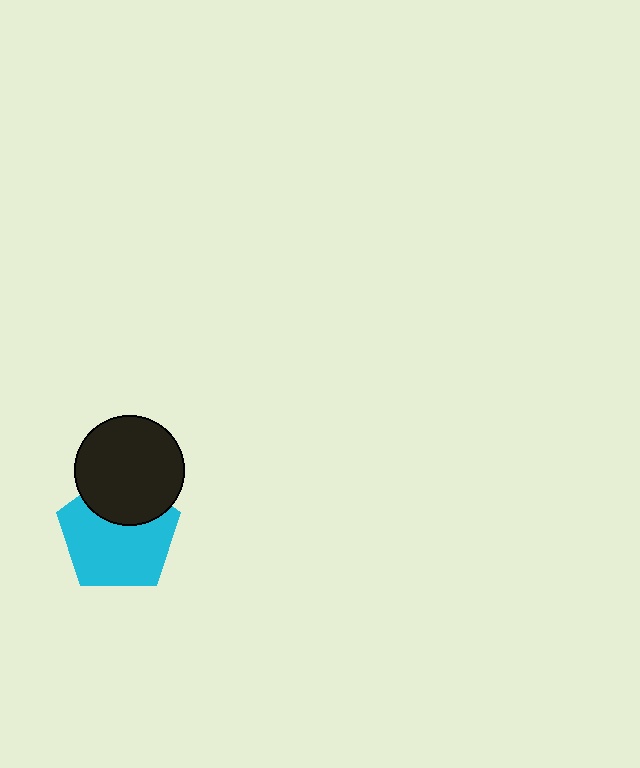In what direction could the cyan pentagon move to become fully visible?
The cyan pentagon could move down. That would shift it out from behind the black circle entirely.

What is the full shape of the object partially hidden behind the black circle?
The partially hidden object is a cyan pentagon.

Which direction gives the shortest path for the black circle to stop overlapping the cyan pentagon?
Moving up gives the shortest separation.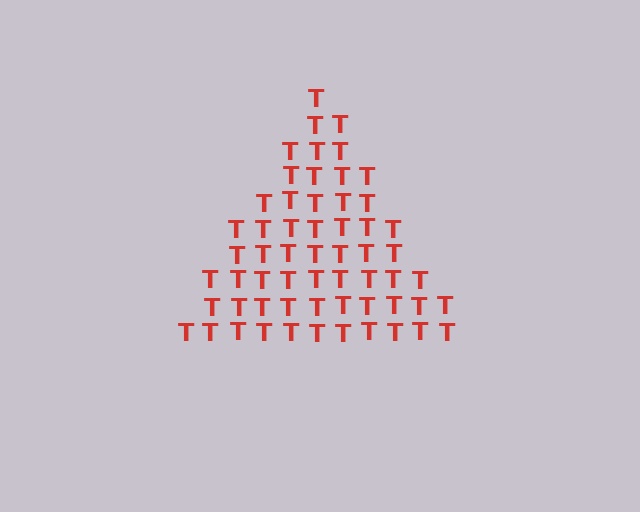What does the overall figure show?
The overall figure shows a triangle.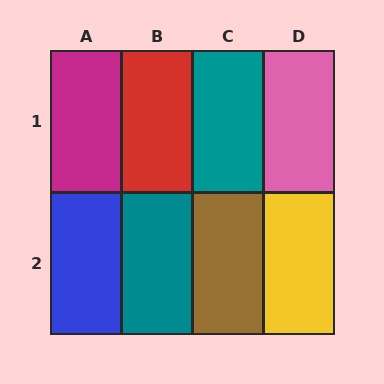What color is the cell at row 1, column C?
Teal.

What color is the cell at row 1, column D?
Pink.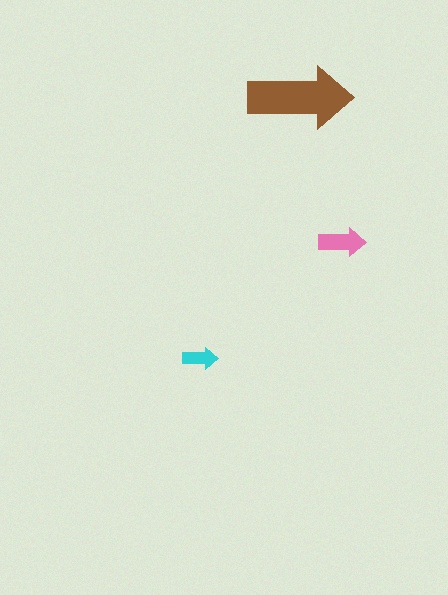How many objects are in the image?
There are 3 objects in the image.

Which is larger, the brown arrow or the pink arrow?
The brown one.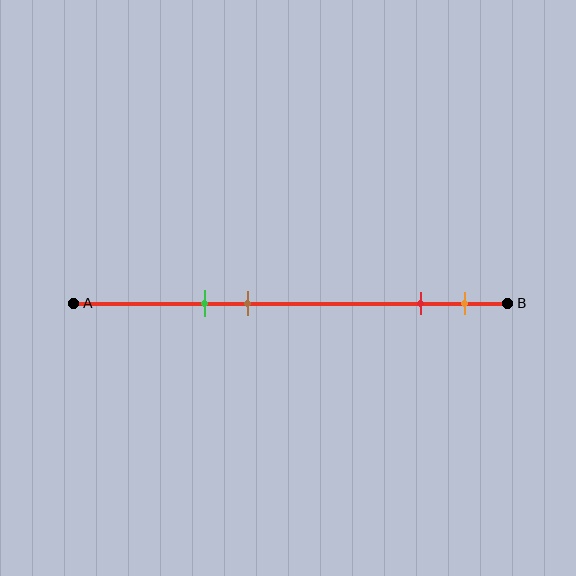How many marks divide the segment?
There are 4 marks dividing the segment.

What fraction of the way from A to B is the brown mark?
The brown mark is approximately 40% (0.4) of the way from A to B.